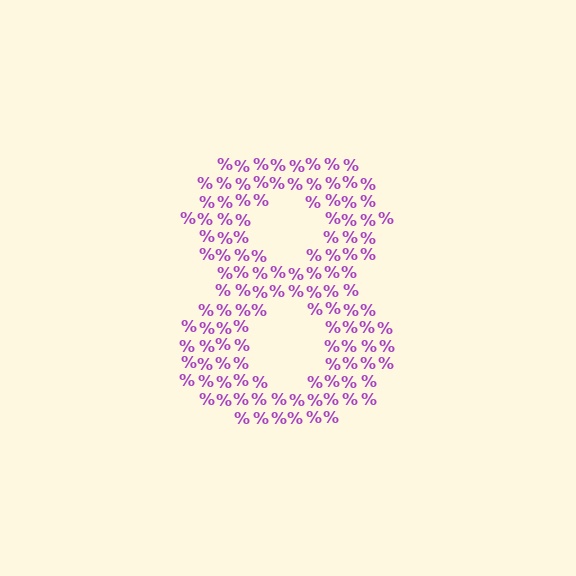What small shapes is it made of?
It is made of small percent signs.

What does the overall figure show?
The overall figure shows the digit 8.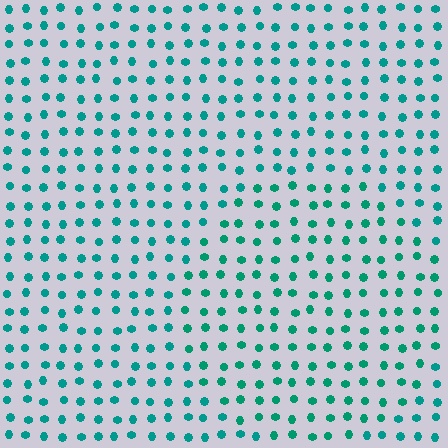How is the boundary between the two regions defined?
The boundary is defined purely by a slight shift in hue (about 13 degrees). Spacing, size, and orientation are identical on both sides.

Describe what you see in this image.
The image is filled with small teal elements in a uniform arrangement. A circle-shaped region is visible where the elements are tinted to a slightly different hue, forming a subtle color boundary.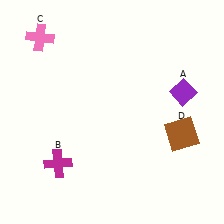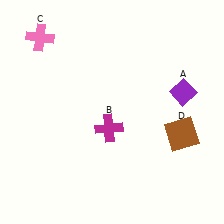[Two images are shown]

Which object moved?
The magenta cross (B) moved right.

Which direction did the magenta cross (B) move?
The magenta cross (B) moved right.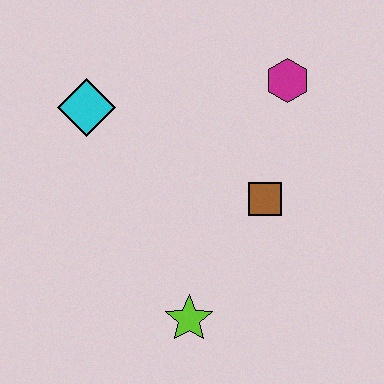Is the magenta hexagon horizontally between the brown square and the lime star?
No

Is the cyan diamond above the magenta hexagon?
No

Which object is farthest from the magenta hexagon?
The lime star is farthest from the magenta hexagon.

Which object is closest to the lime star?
The brown square is closest to the lime star.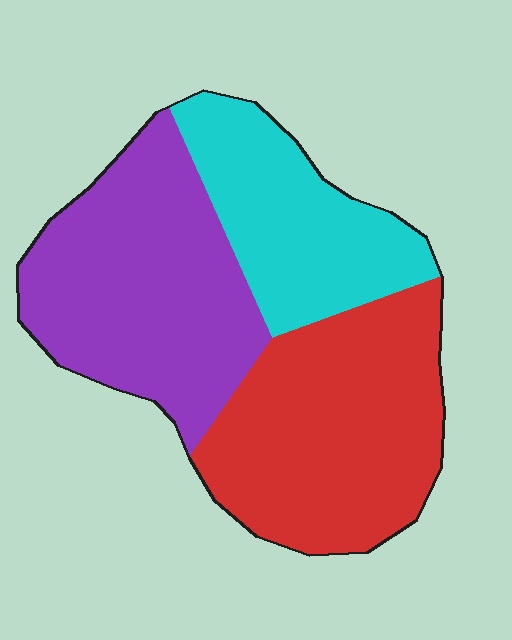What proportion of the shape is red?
Red covers 38% of the shape.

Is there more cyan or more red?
Red.